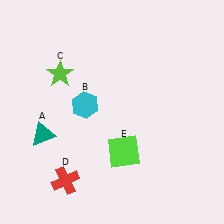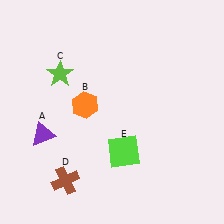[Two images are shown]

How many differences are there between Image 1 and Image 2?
There are 3 differences between the two images.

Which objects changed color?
A changed from teal to purple. B changed from cyan to orange. D changed from red to brown.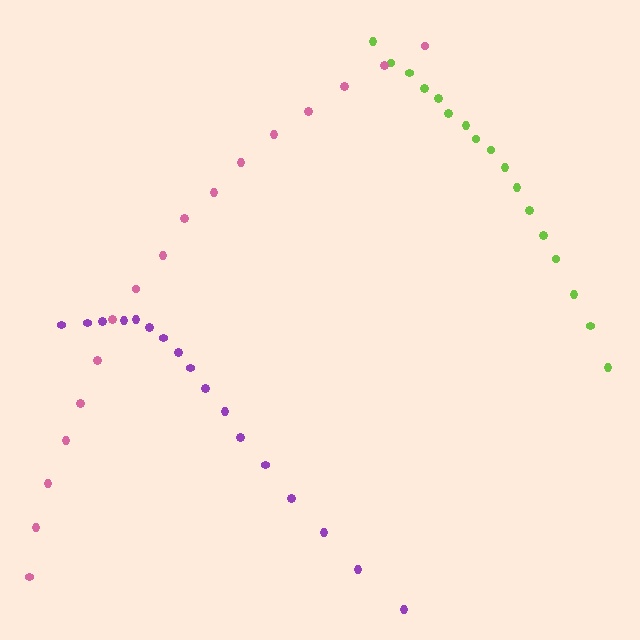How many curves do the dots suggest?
There are 3 distinct paths.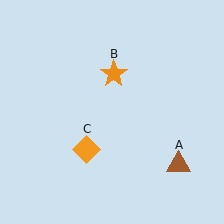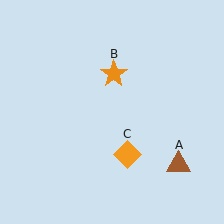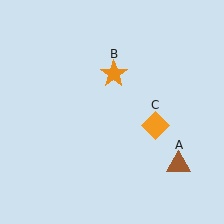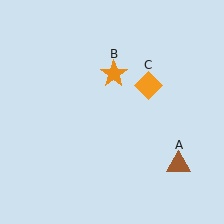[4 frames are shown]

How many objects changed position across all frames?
1 object changed position: orange diamond (object C).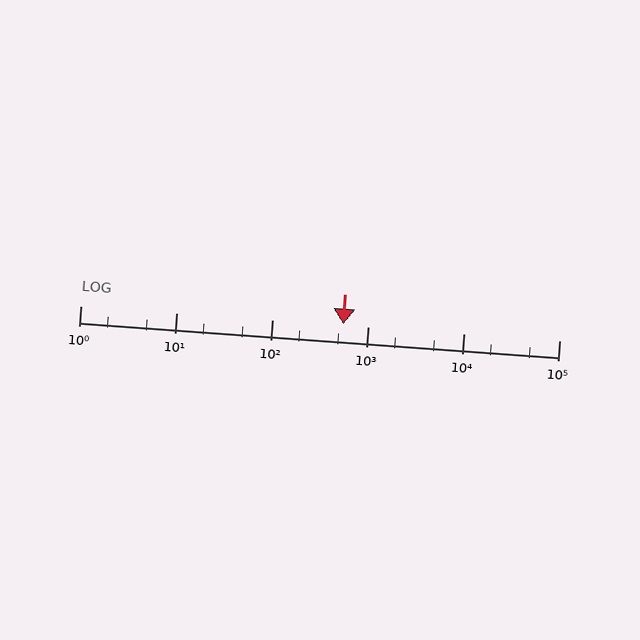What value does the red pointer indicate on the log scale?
The pointer indicates approximately 550.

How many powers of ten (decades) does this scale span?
The scale spans 5 decades, from 1 to 100000.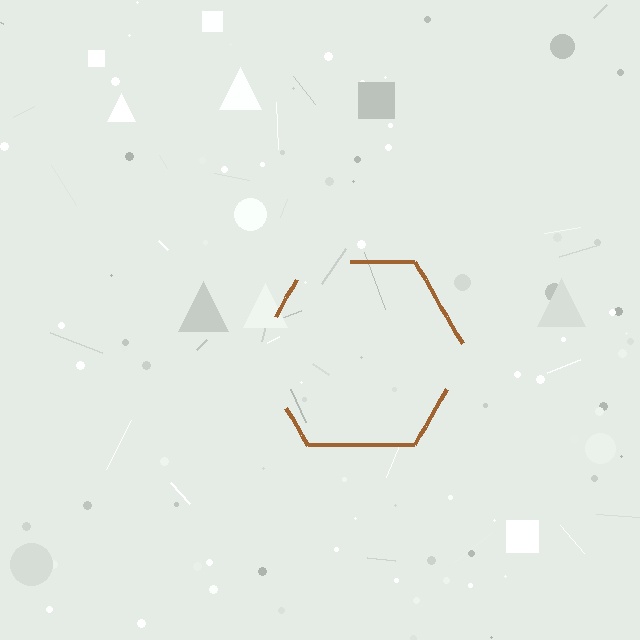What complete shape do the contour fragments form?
The contour fragments form a hexagon.